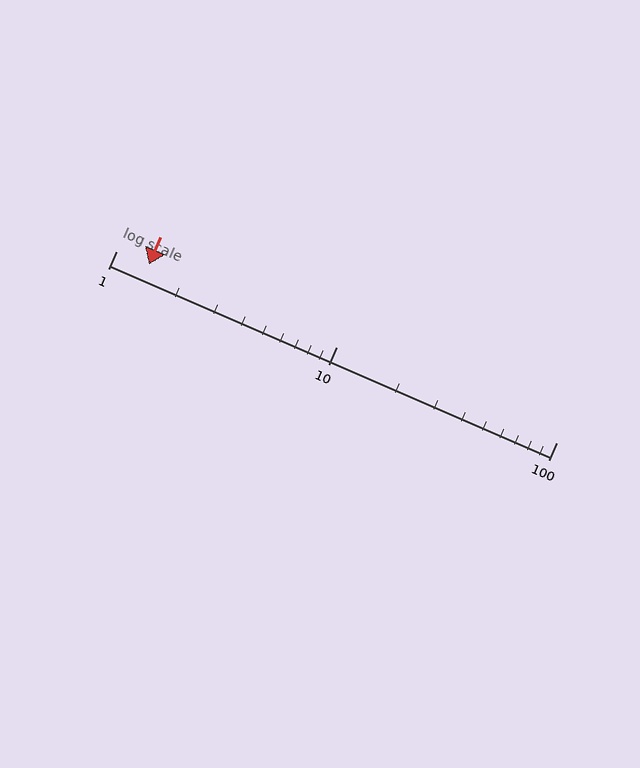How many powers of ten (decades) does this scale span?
The scale spans 2 decades, from 1 to 100.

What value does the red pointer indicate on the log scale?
The pointer indicates approximately 1.4.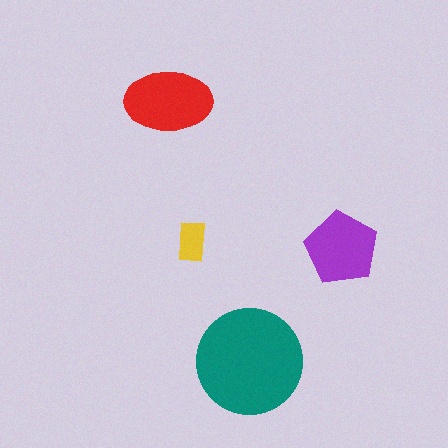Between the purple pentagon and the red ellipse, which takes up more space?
The red ellipse.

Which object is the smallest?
The yellow rectangle.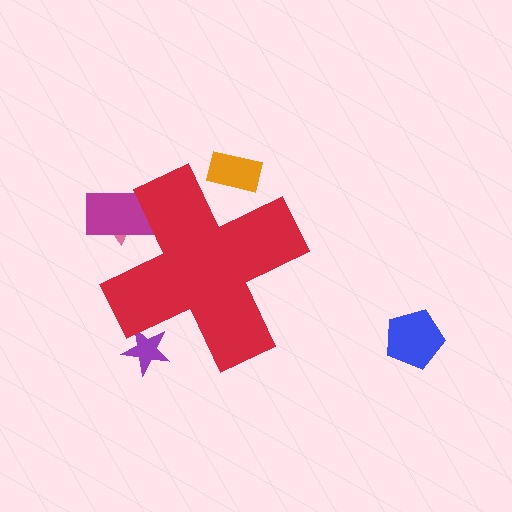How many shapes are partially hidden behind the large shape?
4 shapes are partially hidden.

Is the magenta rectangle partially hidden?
Yes, the magenta rectangle is partially hidden behind the red cross.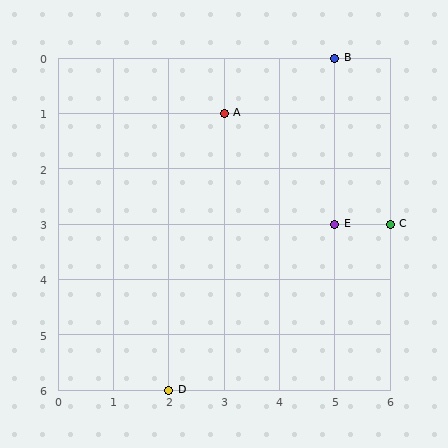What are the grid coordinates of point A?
Point A is at grid coordinates (3, 1).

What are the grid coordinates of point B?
Point B is at grid coordinates (5, 0).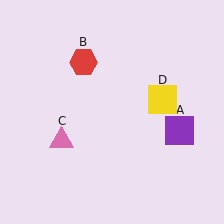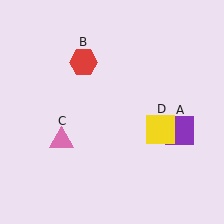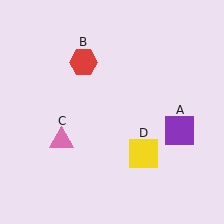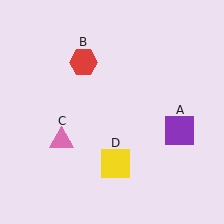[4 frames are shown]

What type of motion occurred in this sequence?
The yellow square (object D) rotated clockwise around the center of the scene.